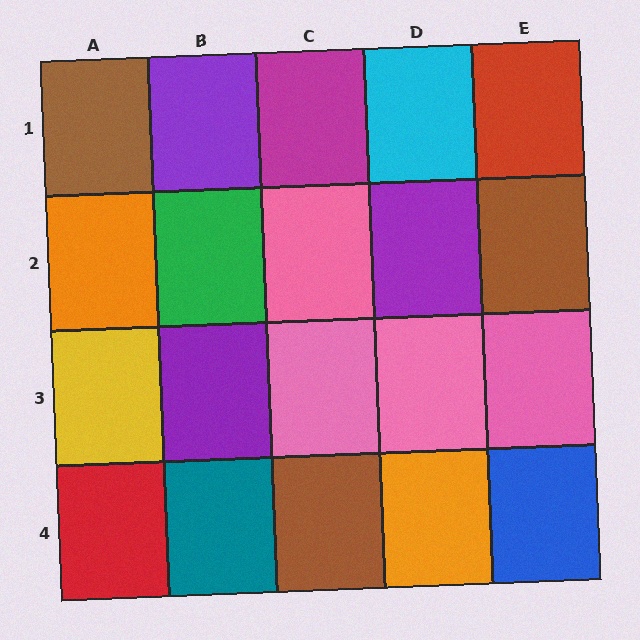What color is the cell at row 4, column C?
Brown.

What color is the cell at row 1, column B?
Purple.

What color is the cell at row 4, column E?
Blue.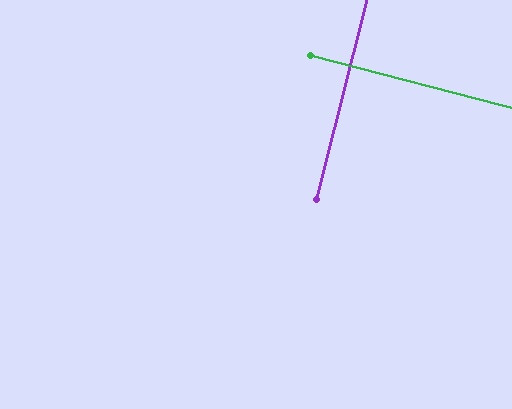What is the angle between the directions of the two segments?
Approximately 90 degrees.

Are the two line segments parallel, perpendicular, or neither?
Perpendicular — they meet at approximately 90°.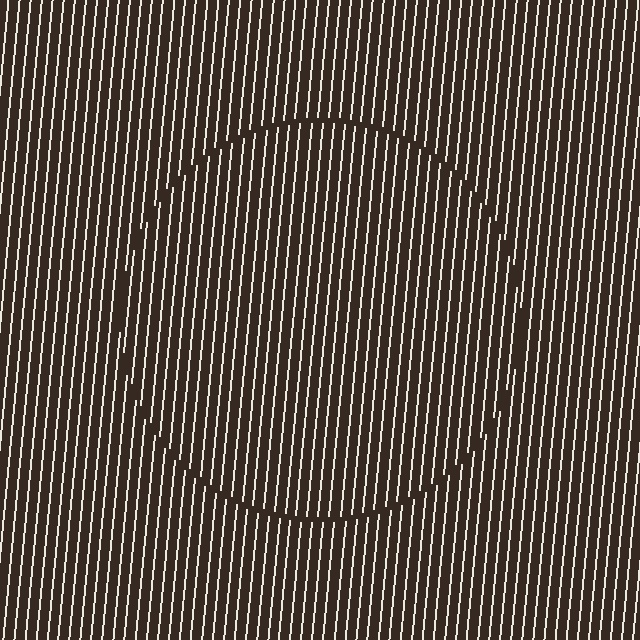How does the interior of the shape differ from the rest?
The interior of the shape contains the same grating, shifted by half a period — the contour is defined by the phase discontinuity where line-ends from the inner and outer gratings abut.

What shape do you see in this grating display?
An illusory circle. The interior of the shape contains the same grating, shifted by half a period — the contour is defined by the phase discontinuity where line-ends from the inner and outer gratings abut.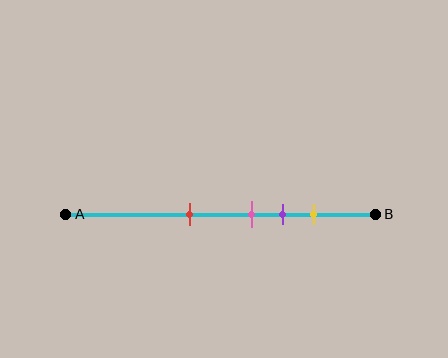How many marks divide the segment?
There are 4 marks dividing the segment.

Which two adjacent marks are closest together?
The pink and purple marks are the closest adjacent pair.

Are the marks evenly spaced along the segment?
No, the marks are not evenly spaced.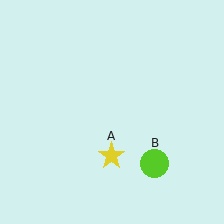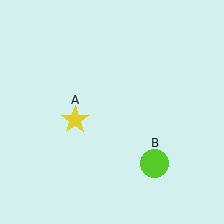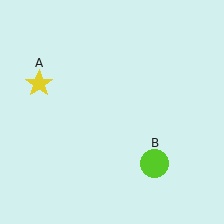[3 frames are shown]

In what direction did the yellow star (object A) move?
The yellow star (object A) moved up and to the left.